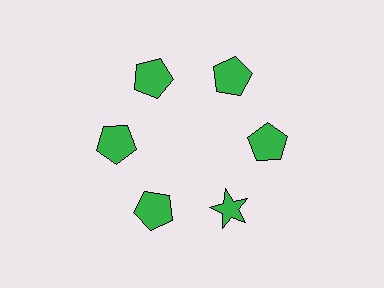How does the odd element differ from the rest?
It has a different shape: star instead of pentagon.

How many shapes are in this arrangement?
There are 6 shapes arranged in a ring pattern.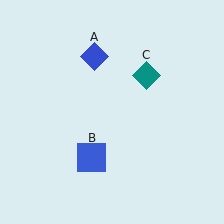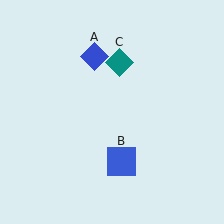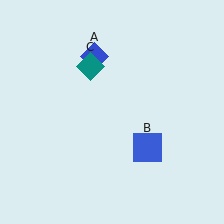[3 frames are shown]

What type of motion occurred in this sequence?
The blue square (object B), teal diamond (object C) rotated counterclockwise around the center of the scene.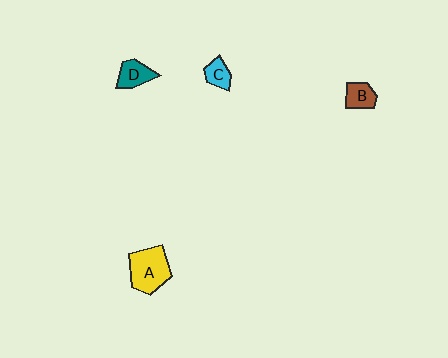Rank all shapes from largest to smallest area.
From largest to smallest: A (yellow), D (teal), B (brown), C (cyan).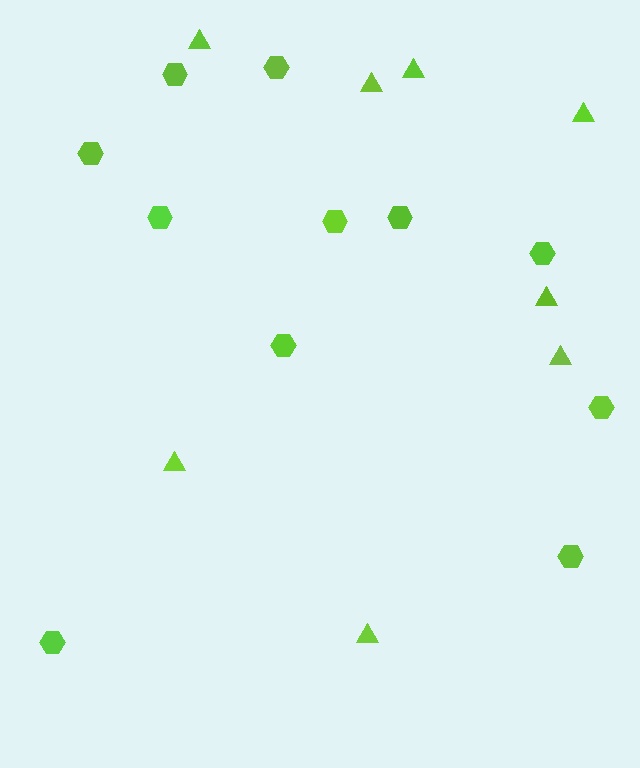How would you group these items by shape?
There are 2 groups: one group of hexagons (11) and one group of triangles (8).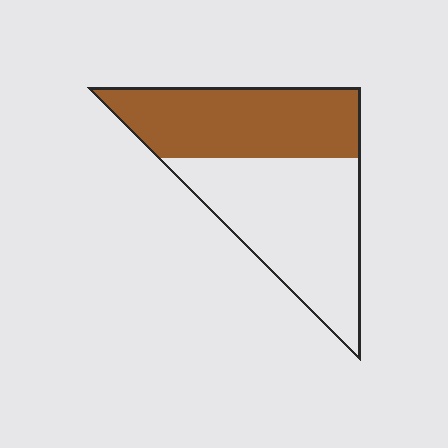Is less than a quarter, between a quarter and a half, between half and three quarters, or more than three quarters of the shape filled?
Between a quarter and a half.